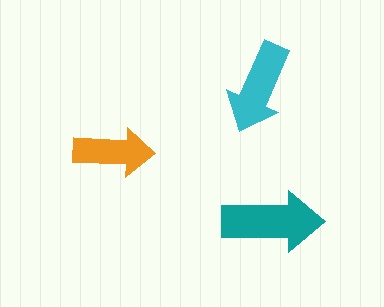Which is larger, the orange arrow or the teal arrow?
The teal one.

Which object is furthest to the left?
The orange arrow is leftmost.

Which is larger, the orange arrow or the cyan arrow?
The cyan one.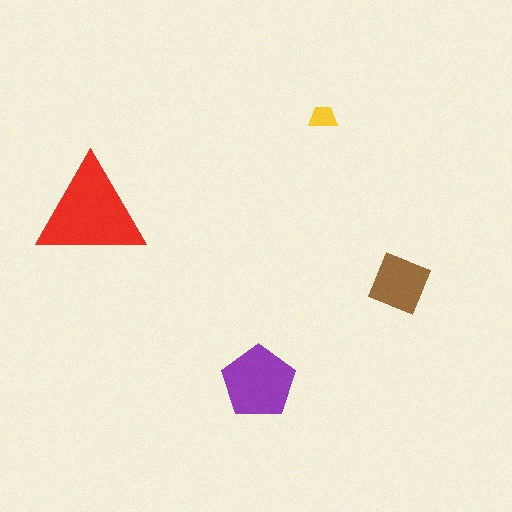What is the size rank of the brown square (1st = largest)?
3rd.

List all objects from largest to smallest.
The red triangle, the purple pentagon, the brown square, the yellow trapezoid.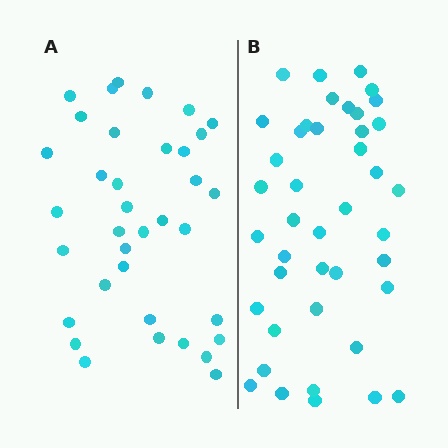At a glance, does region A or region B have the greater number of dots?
Region B (the right region) has more dots.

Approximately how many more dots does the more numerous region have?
Region B has about 6 more dots than region A.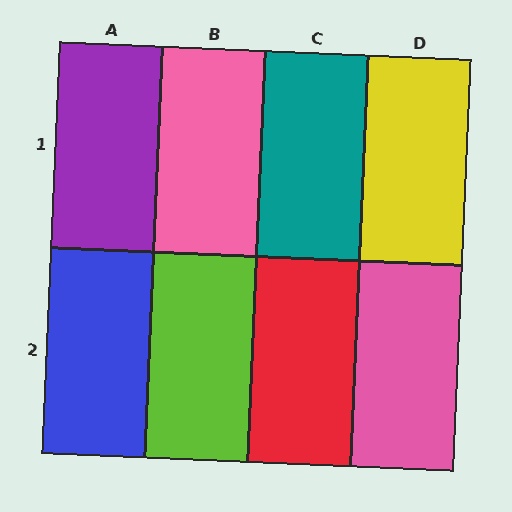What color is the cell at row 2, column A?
Blue.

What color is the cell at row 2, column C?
Red.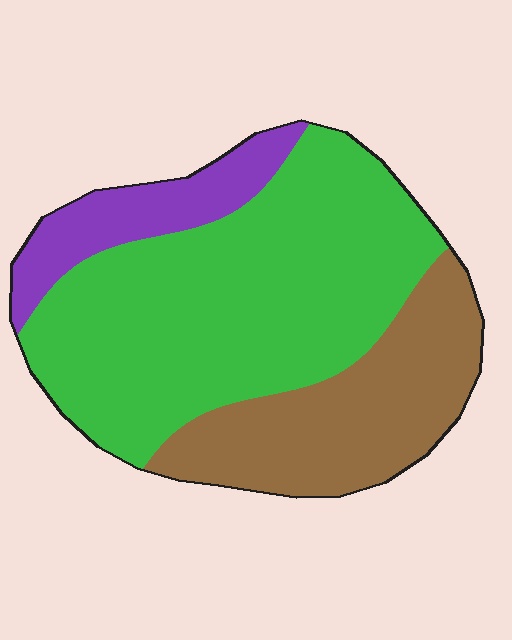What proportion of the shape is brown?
Brown covers around 30% of the shape.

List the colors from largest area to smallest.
From largest to smallest: green, brown, purple.